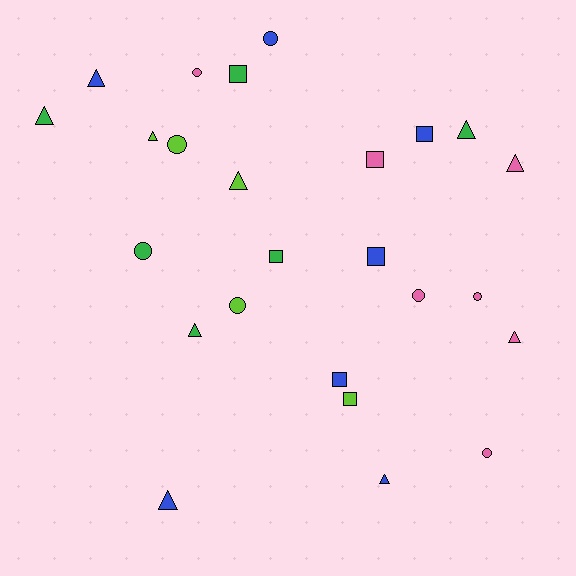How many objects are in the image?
There are 25 objects.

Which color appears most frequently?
Blue, with 7 objects.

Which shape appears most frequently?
Triangle, with 10 objects.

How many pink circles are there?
There are 4 pink circles.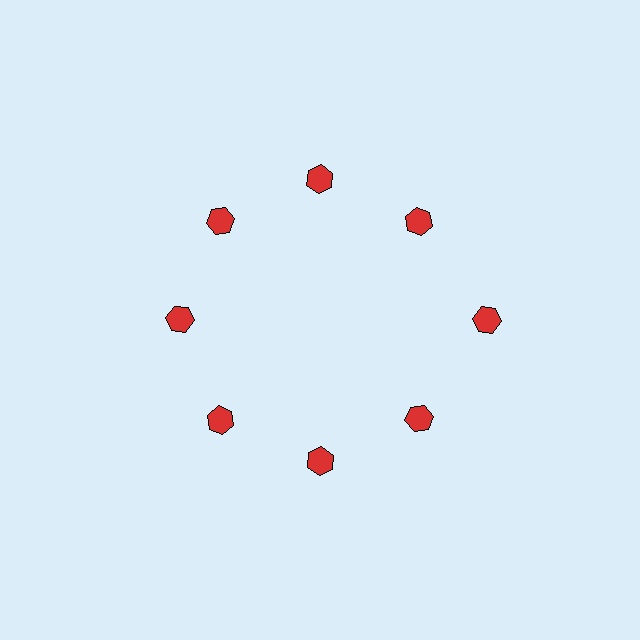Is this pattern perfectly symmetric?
No. The 8 red hexagons are arranged in a ring, but one element near the 3 o'clock position is pushed outward from the center, breaking the 8-fold rotational symmetry.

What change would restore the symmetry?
The symmetry would be restored by moving it inward, back onto the ring so that all 8 hexagons sit at equal angles and equal distance from the center.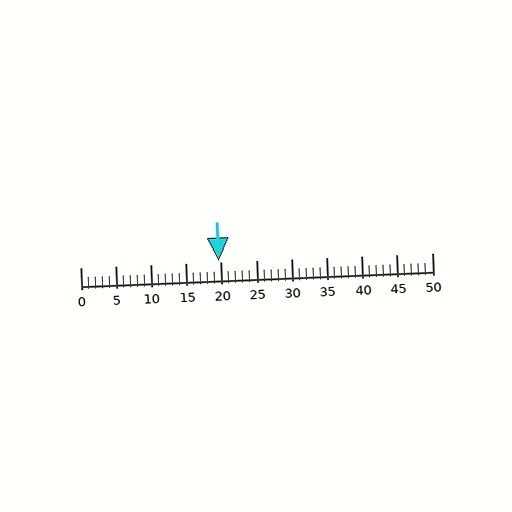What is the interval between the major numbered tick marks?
The major tick marks are spaced 5 units apart.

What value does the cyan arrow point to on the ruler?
The cyan arrow points to approximately 20.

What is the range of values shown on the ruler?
The ruler shows values from 0 to 50.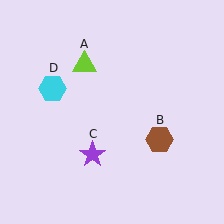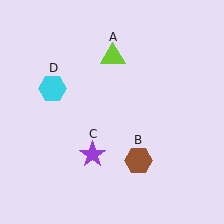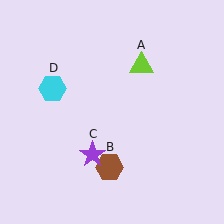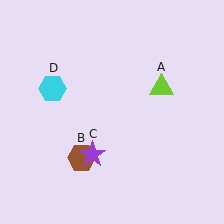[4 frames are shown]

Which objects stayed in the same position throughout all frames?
Purple star (object C) and cyan hexagon (object D) remained stationary.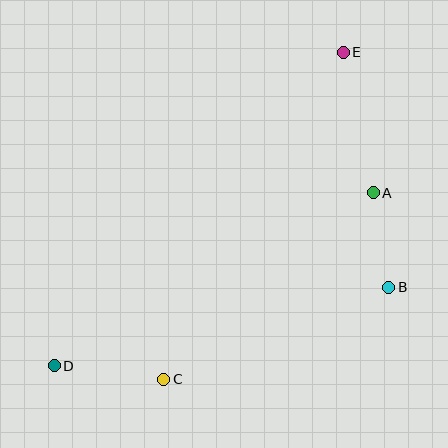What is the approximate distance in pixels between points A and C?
The distance between A and C is approximately 281 pixels.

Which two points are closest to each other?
Points A and B are closest to each other.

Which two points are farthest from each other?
Points D and E are farthest from each other.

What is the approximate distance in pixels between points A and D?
The distance between A and D is approximately 363 pixels.